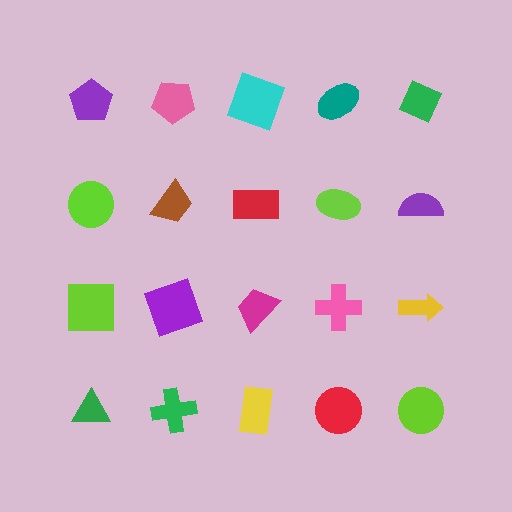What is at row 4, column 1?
A green triangle.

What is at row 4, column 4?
A red circle.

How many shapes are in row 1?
5 shapes.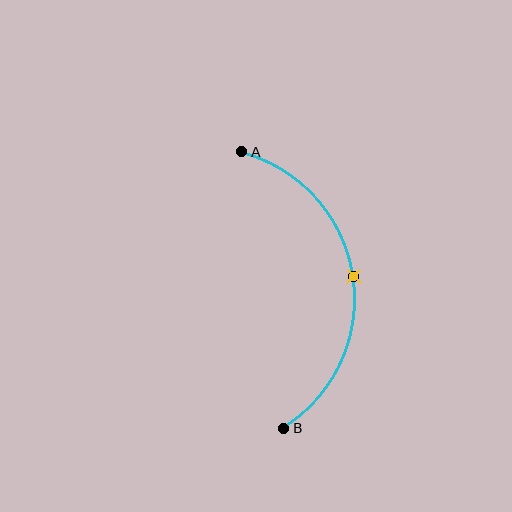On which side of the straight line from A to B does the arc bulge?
The arc bulges to the right of the straight line connecting A and B.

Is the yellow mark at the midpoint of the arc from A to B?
Yes. The yellow mark lies on the arc at equal arc-length from both A and B — it is the arc midpoint.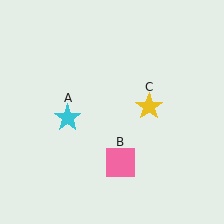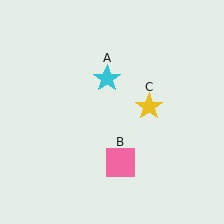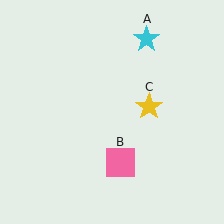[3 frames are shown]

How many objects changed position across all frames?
1 object changed position: cyan star (object A).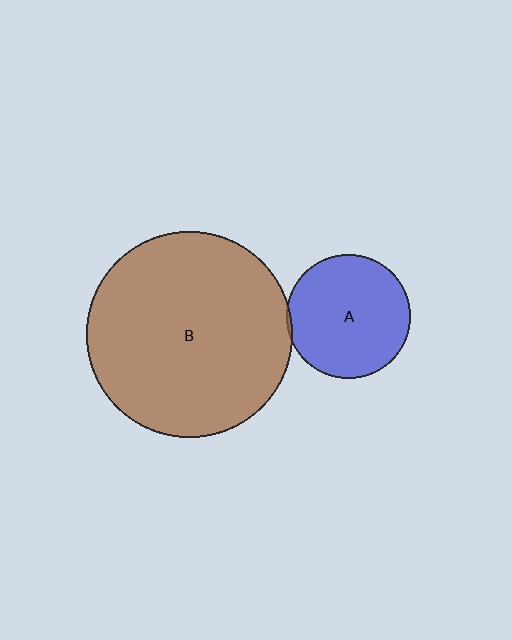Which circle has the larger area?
Circle B (brown).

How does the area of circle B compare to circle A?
Approximately 2.8 times.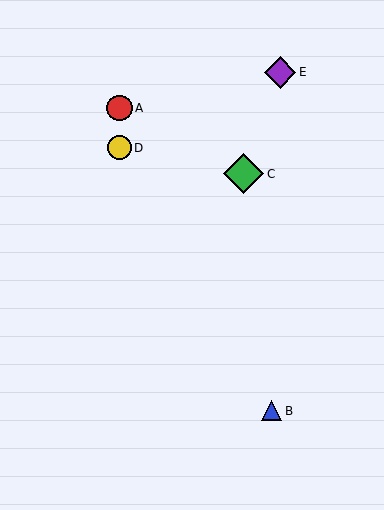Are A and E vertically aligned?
No, A is at x≈119 and E is at x≈280.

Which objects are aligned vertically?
Objects A, D are aligned vertically.